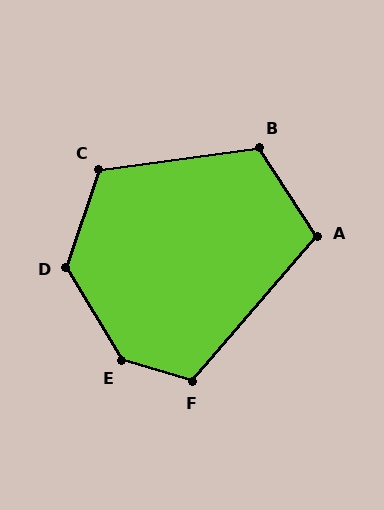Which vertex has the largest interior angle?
E, at approximately 138 degrees.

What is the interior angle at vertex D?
Approximately 131 degrees (obtuse).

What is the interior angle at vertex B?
Approximately 115 degrees (obtuse).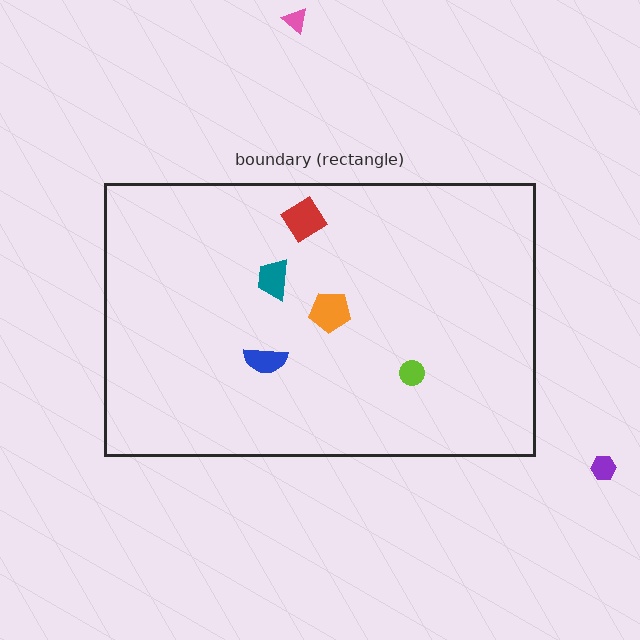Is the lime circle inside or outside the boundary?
Inside.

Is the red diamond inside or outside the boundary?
Inside.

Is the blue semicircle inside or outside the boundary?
Inside.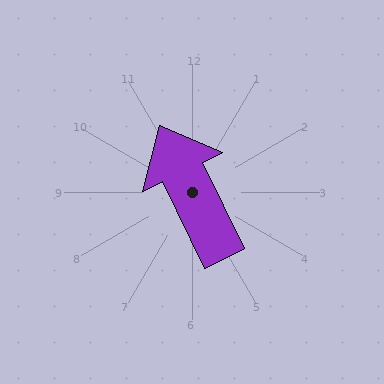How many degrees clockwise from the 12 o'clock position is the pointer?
Approximately 334 degrees.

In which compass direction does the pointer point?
Northwest.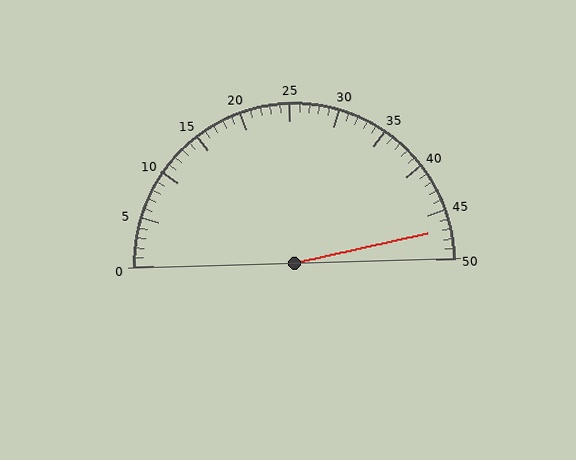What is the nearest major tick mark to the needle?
The nearest major tick mark is 45.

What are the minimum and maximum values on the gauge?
The gauge ranges from 0 to 50.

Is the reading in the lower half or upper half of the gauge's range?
The reading is in the upper half of the range (0 to 50).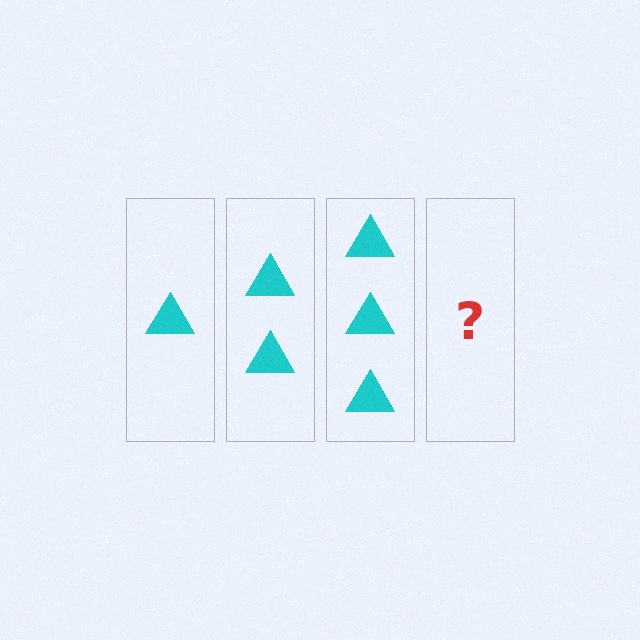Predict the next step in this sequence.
The next step is 4 triangles.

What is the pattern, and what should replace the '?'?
The pattern is that each step adds one more triangle. The '?' should be 4 triangles.